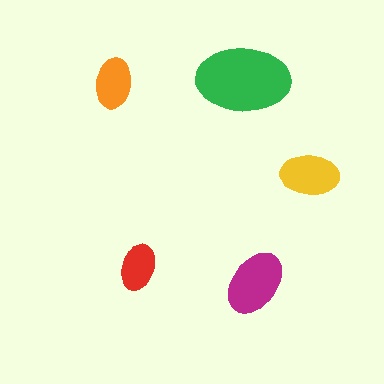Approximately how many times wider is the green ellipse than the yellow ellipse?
About 1.5 times wider.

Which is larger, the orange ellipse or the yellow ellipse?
The yellow one.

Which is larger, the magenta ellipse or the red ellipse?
The magenta one.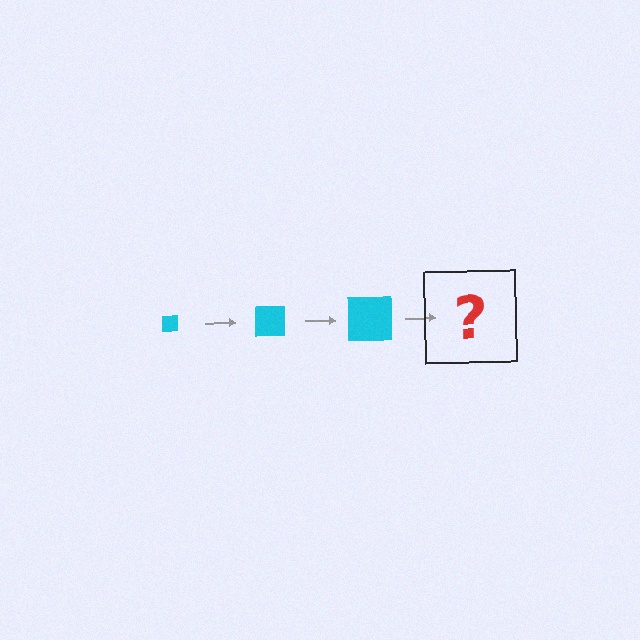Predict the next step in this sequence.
The next step is a cyan square, larger than the previous one.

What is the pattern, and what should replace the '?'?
The pattern is that the square gets progressively larger each step. The '?' should be a cyan square, larger than the previous one.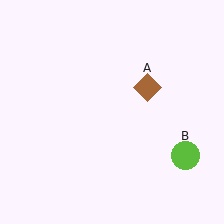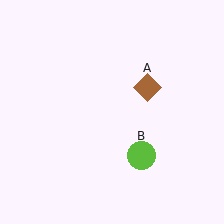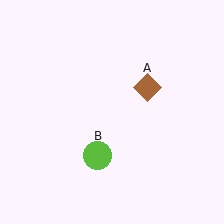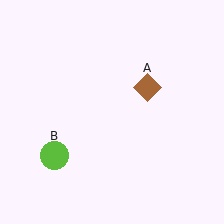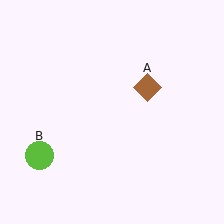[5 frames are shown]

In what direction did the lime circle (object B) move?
The lime circle (object B) moved left.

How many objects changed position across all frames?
1 object changed position: lime circle (object B).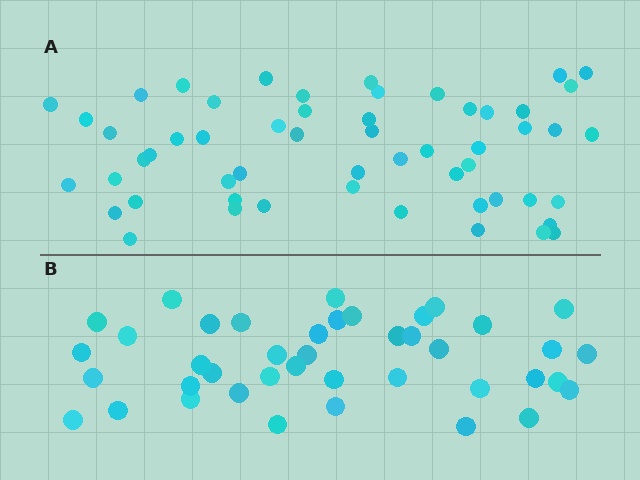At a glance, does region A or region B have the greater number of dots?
Region A (the top region) has more dots.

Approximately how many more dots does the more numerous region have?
Region A has approximately 15 more dots than region B.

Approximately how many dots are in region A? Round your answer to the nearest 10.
About 60 dots. (The exact count is 55, which rounds to 60.)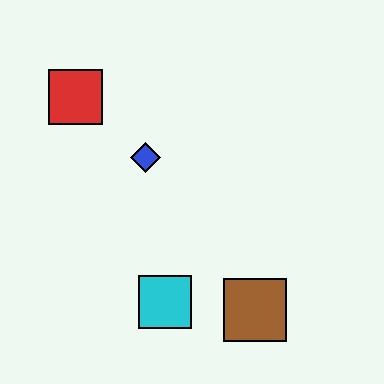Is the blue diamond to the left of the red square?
No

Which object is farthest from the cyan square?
The red square is farthest from the cyan square.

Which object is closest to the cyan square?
The brown square is closest to the cyan square.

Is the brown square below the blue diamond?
Yes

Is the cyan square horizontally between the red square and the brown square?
Yes